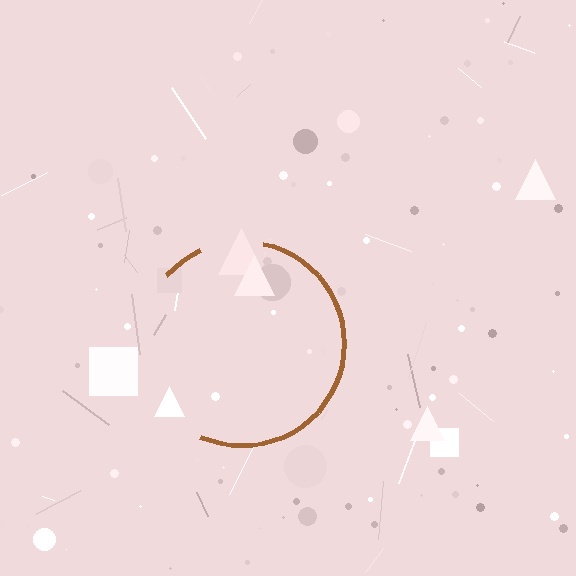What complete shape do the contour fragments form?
The contour fragments form a circle.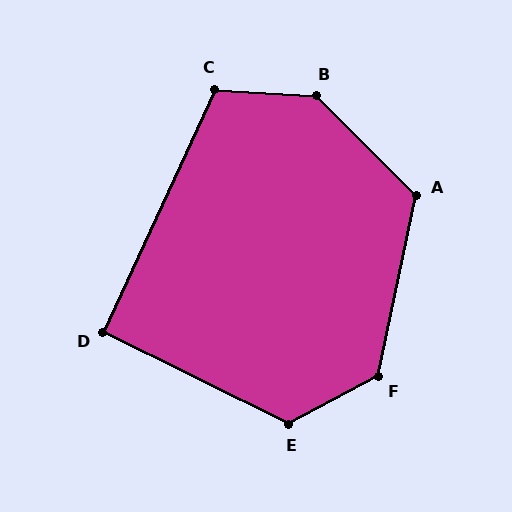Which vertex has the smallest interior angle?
D, at approximately 92 degrees.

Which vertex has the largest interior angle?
B, at approximately 138 degrees.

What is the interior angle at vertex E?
Approximately 125 degrees (obtuse).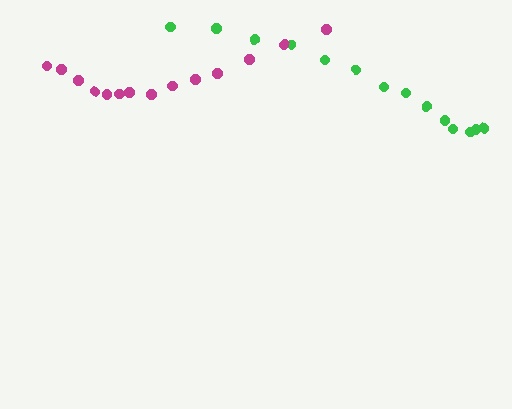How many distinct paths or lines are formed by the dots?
There are 2 distinct paths.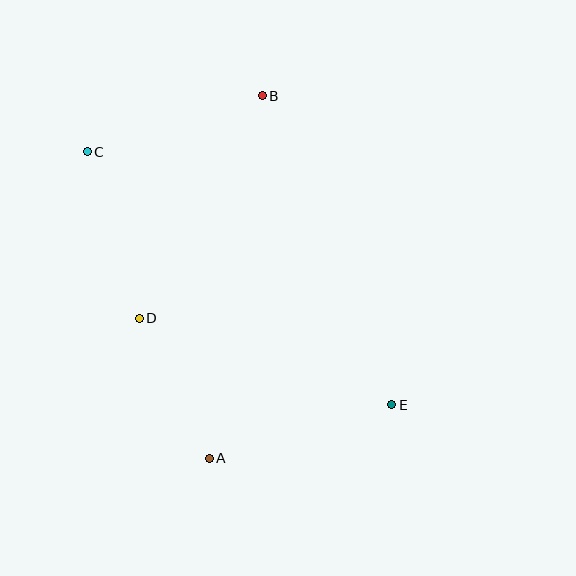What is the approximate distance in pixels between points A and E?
The distance between A and E is approximately 190 pixels.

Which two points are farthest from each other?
Points C and E are farthest from each other.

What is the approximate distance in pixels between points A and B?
The distance between A and B is approximately 366 pixels.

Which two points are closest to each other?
Points A and D are closest to each other.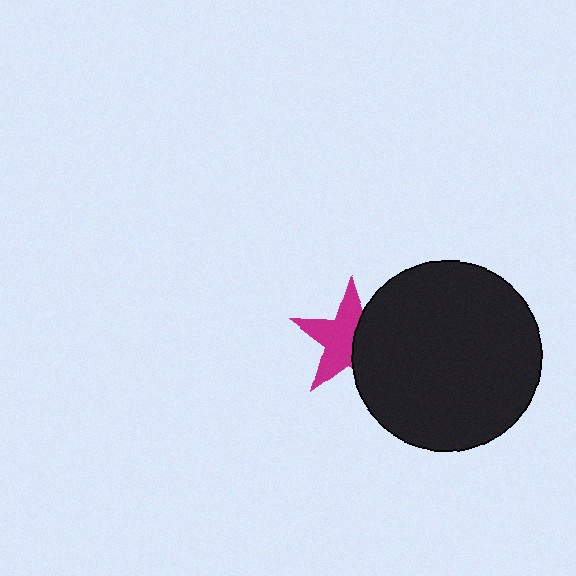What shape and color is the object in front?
The object in front is a black circle.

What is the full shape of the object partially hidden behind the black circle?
The partially hidden object is a magenta star.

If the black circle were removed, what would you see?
You would see the complete magenta star.